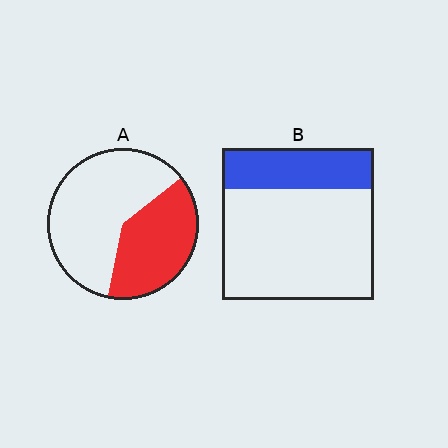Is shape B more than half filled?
No.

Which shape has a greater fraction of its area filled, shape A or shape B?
Shape A.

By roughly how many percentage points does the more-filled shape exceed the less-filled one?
By roughly 10 percentage points (A over B).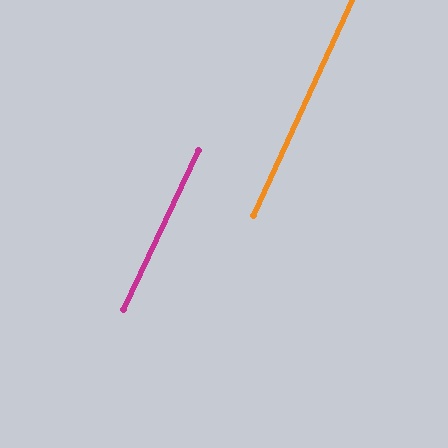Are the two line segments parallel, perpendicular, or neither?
Parallel — their directions differ by only 0.7°.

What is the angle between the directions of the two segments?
Approximately 1 degree.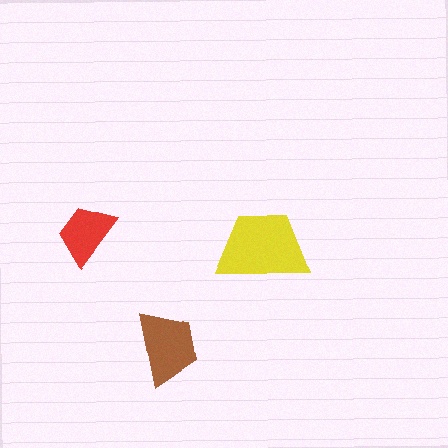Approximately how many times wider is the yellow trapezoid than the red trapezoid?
About 1.5 times wider.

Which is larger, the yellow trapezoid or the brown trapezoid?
The yellow one.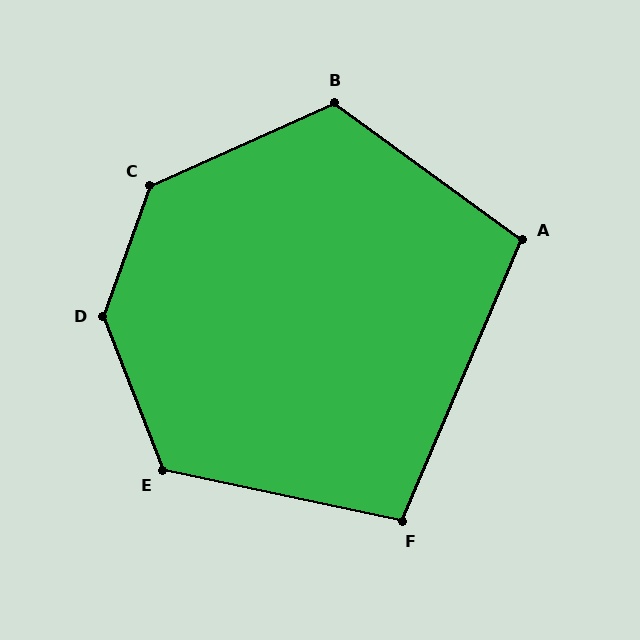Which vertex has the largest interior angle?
D, at approximately 139 degrees.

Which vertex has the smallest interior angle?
F, at approximately 101 degrees.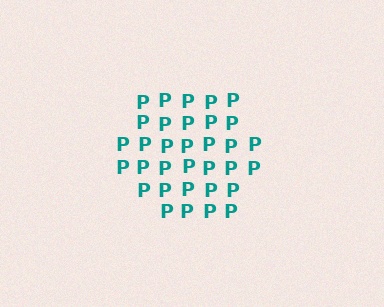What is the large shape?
The large shape is a hexagon.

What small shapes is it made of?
It is made of small letter P's.